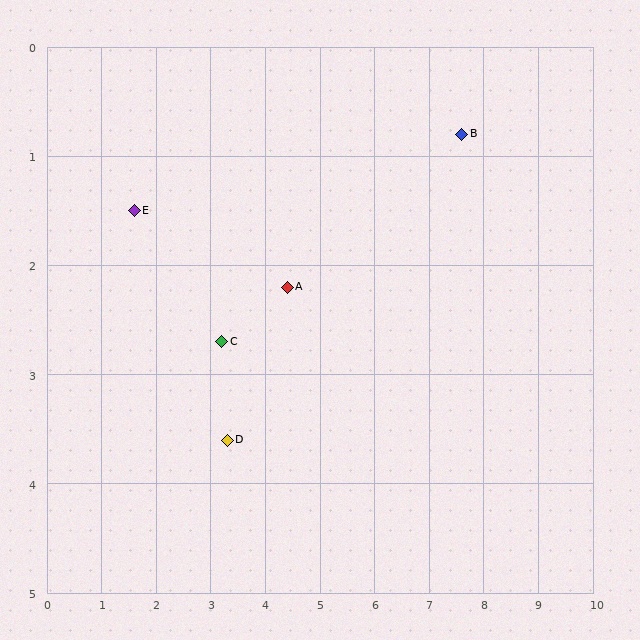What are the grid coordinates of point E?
Point E is at approximately (1.6, 1.5).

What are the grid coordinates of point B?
Point B is at approximately (7.6, 0.8).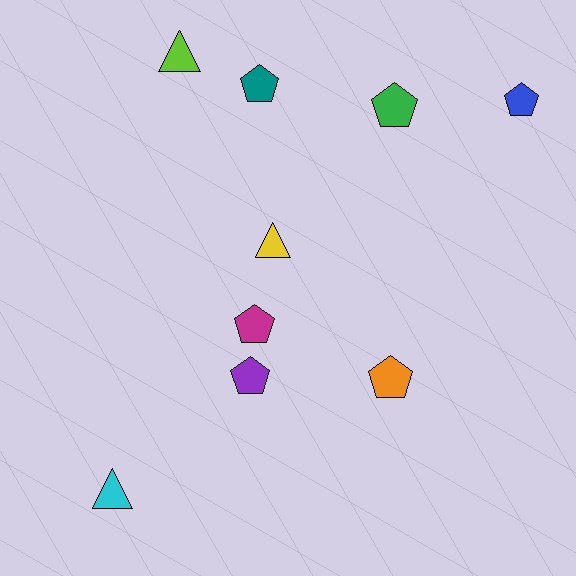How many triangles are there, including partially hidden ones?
There are 3 triangles.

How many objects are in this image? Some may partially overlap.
There are 9 objects.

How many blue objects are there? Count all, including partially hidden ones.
There is 1 blue object.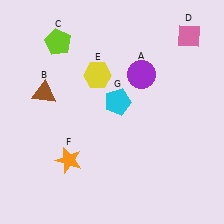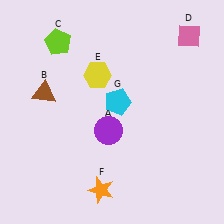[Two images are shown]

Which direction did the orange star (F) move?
The orange star (F) moved right.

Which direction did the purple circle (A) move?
The purple circle (A) moved down.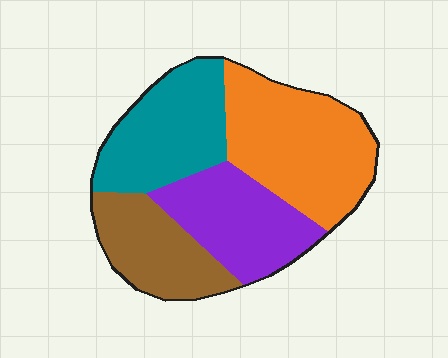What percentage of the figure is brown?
Brown covers around 20% of the figure.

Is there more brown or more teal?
Teal.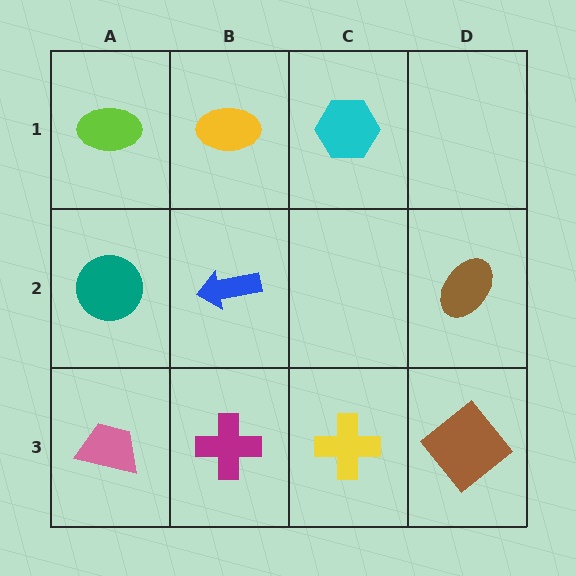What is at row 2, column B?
A blue arrow.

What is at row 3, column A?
A pink trapezoid.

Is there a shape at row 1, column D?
No, that cell is empty.